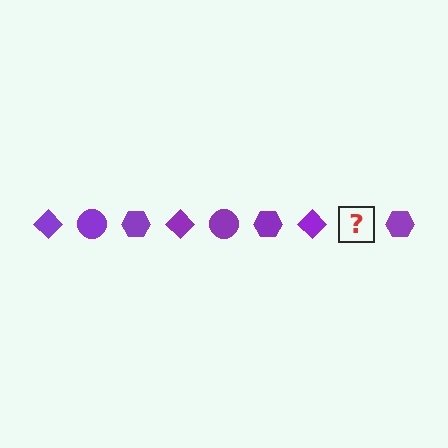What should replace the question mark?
The question mark should be replaced with a purple circle.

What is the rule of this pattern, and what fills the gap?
The rule is that the pattern cycles through diamond, circle, hexagon shapes in purple. The gap should be filled with a purple circle.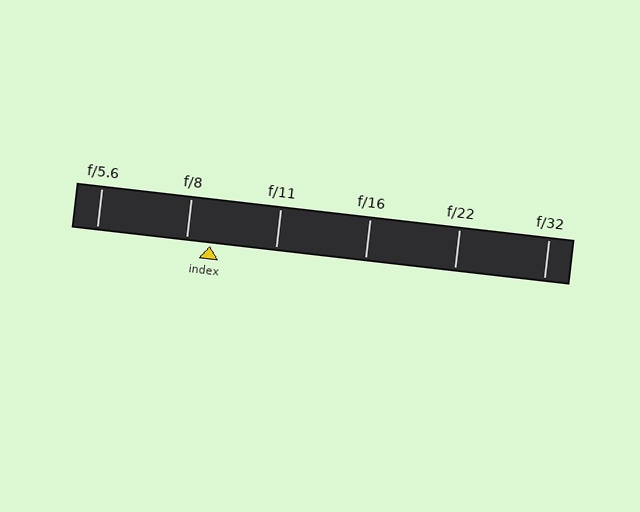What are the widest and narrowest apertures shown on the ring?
The widest aperture shown is f/5.6 and the narrowest is f/32.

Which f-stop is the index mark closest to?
The index mark is closest to f/8.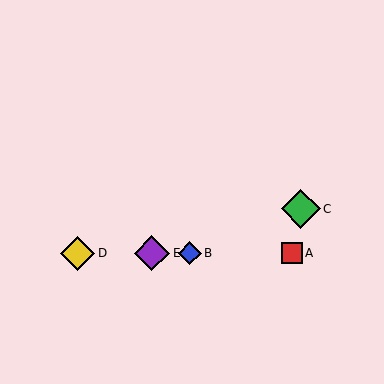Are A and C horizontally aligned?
No, A is at y≈253 and C is at y≈209.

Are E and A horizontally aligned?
Yes, both are at y≈253.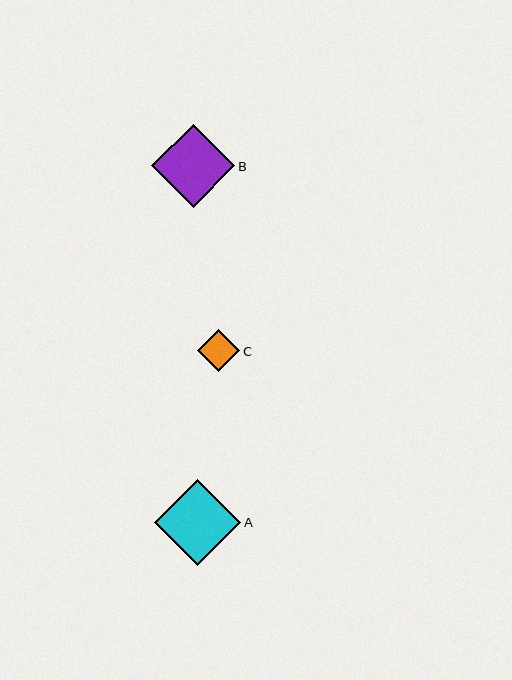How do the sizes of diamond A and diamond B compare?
Diamond A and diamond B are approximately the same size.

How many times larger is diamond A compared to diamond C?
Diamond A is approximately 2.0 times the size of diamond C.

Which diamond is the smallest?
Diamond C is the smallest with a size of approximately 42 pixels.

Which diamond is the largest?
Diamond A is the largest with a size of approximately 86 pixels.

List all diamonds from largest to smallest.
From largest to smallest: A, B, C.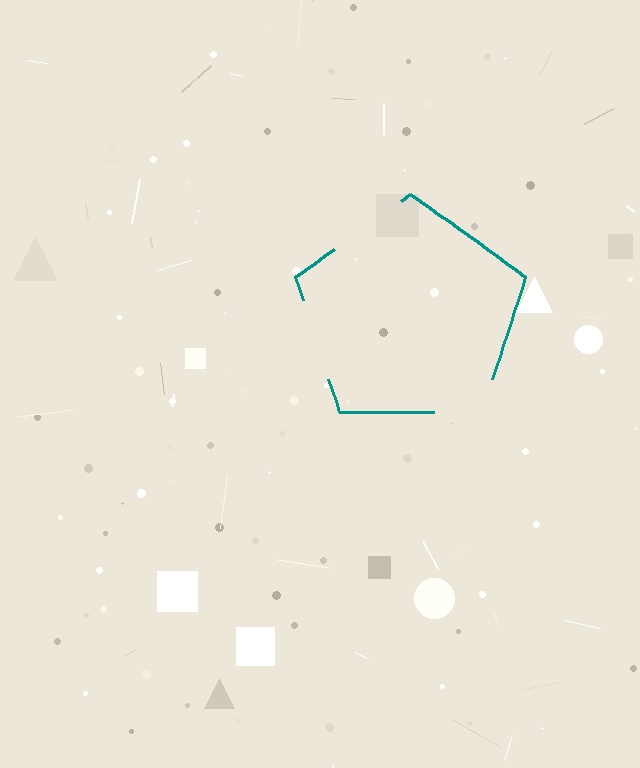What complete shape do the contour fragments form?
The contour fragments form a pentagon.